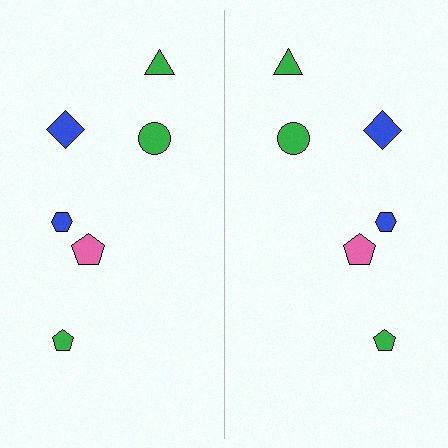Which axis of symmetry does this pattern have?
The pattern has a vertical axis of symmetry running through the center of the image.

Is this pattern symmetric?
Yes, this pattern has bilateral (reflection) symmetry.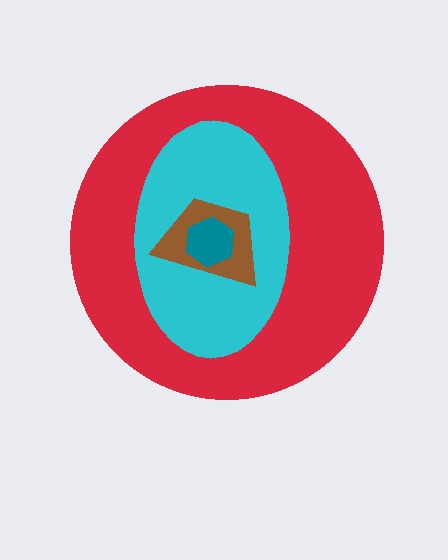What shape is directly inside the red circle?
The cyan ellipse.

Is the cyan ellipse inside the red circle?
Yes.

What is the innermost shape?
The teal hexagon.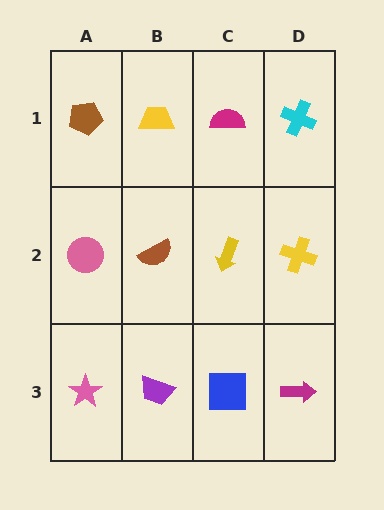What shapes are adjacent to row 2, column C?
A magenta semicircle (row 1, column C), a blue square (row 3, column C), a brown semicircle (row 2, column B), a yellow cross (row 2, column D).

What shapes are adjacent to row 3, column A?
A pink circle (row 2, column A), a purple trapezoid (row 3, column B).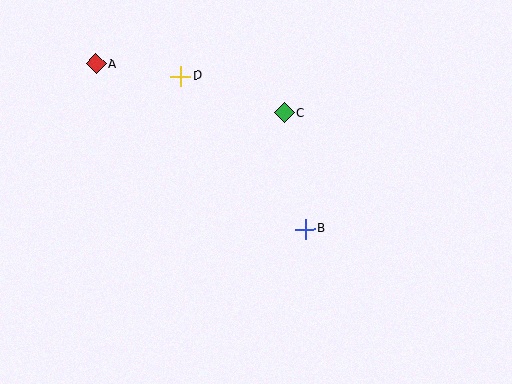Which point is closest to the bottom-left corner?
Point A is closest to the bottom-left corner.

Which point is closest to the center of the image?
Point B at (305, 229) is closest to the center.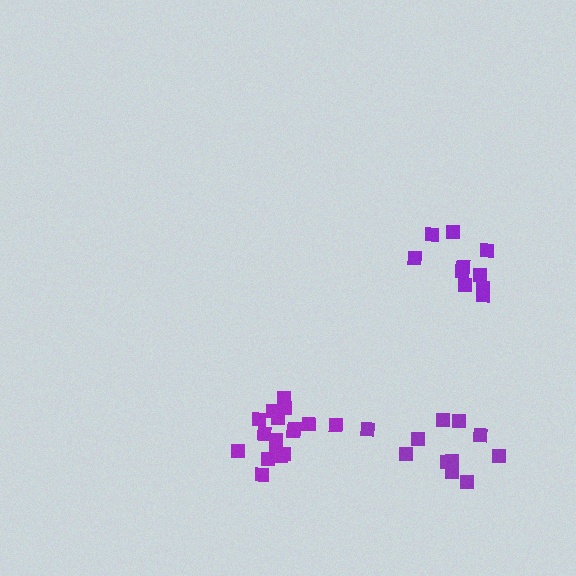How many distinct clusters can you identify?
There are 3 distinct clusters.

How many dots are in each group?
Group 1: 17 dots, Group 2: 11 dots, Group 3: 11 dots (39 total).